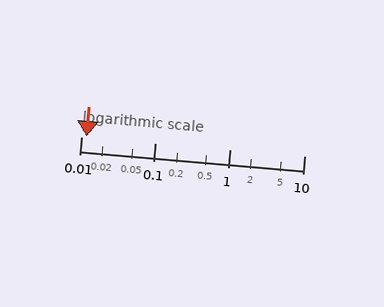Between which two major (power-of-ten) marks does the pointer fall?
The pointer is between 0.01 and 0.1.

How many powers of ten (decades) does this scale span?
The scale spans 3 decades, from 0.01 to 10.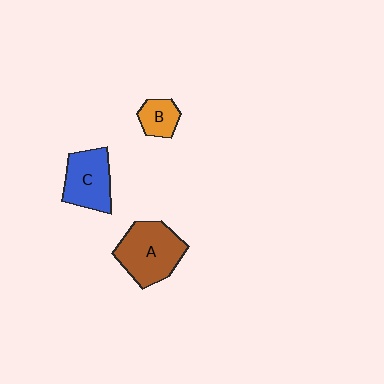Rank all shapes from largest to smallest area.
From largest to smallest: A (brown), C (blue), B (orange).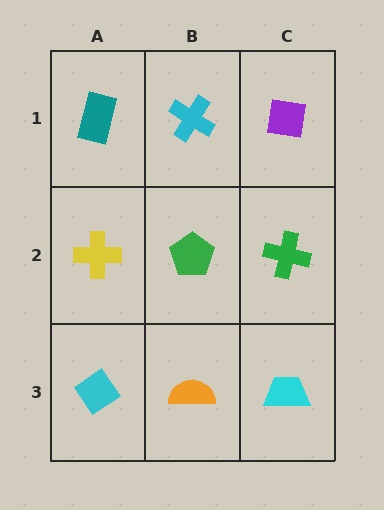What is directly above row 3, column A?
A yellow cross.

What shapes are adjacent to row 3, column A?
A yellow cross (row 2, column A), an orange semicircle (row 3, column B).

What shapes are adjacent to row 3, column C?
A green cross (row 2, column C), an orange semicircle (row 3, column B).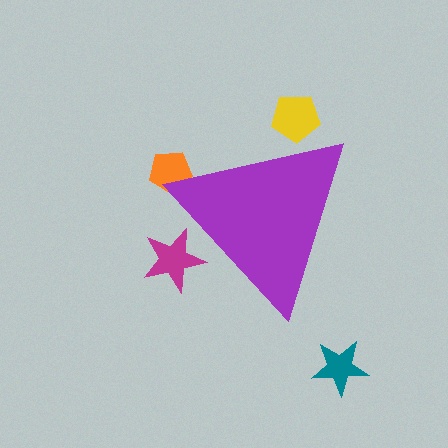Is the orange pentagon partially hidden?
Yes, the orange pentagon is partially hidden behind the purple triangle.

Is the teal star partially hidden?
No, the teal star is fully visible.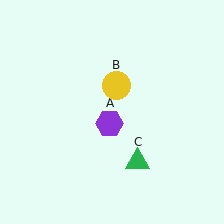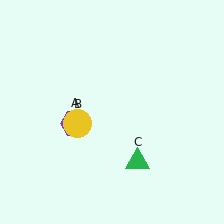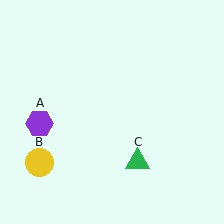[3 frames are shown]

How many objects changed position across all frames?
2 objects changed position: purple hexagon (object A), yellow circle (object B).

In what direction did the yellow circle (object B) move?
The yellow circle (object B) moved down and to the left.